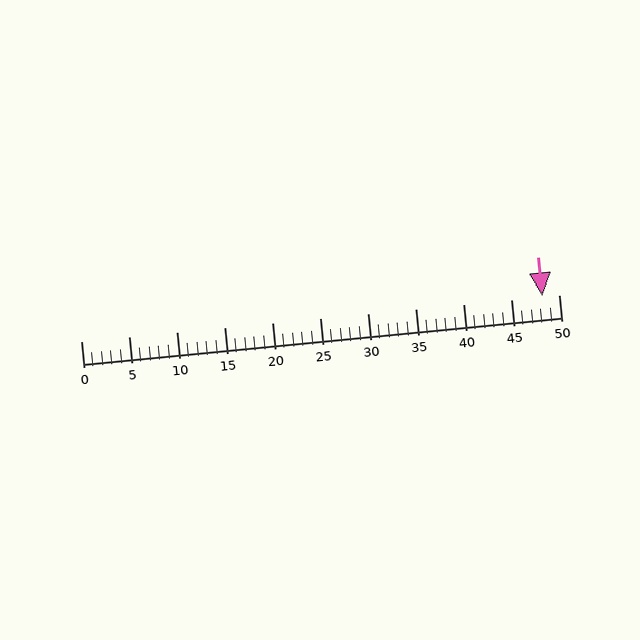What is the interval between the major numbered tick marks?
The major tick marks are spaced 5 units apart.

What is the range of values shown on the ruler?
The ruler shows values from 0 to 50.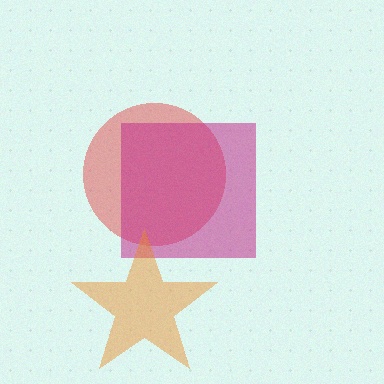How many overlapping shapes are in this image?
There are 3 overlapping shapes in the image.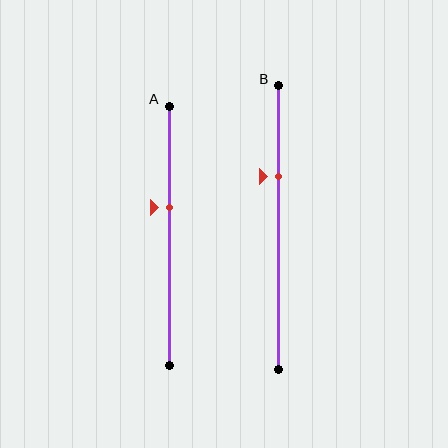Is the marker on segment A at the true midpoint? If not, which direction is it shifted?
No, the marker on segment A is shifted upward by about 11% of the segment length.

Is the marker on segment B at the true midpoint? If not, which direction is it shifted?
No, the marker on segment B is shifted upward by about 18% of the segment length.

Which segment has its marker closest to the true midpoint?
Segment A has its marker closest to the true midpoint.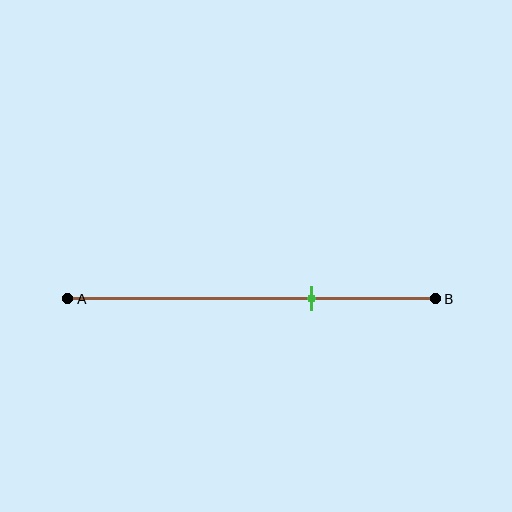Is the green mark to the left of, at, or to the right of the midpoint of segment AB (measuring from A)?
The green mark is to the right of the midpoint of segment AB.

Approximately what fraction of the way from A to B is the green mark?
The green mark is approximately 65% of the way from A to B.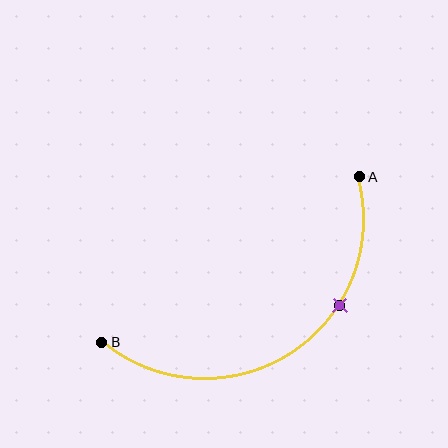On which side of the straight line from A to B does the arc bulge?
The arc bulges below the straight line connecting A and B.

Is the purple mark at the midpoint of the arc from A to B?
No. The purple mark lies on the arc but is closer to endpoint A. The arc midpoint would be at the point on the curve equidistant along the arc from both A and B.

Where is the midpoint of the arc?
The arc midpoint is the point on the curve farthest from the straight line joining A and B. It sits below that line.